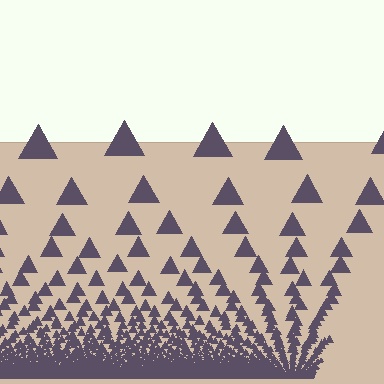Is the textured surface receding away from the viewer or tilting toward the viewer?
The surface appears to tilt toward the viewer. Texture elements get larger and sparser toward the top.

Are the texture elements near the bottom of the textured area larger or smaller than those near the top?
Smaller. The gradient is inverted — elements near the bottom are smaller and denser.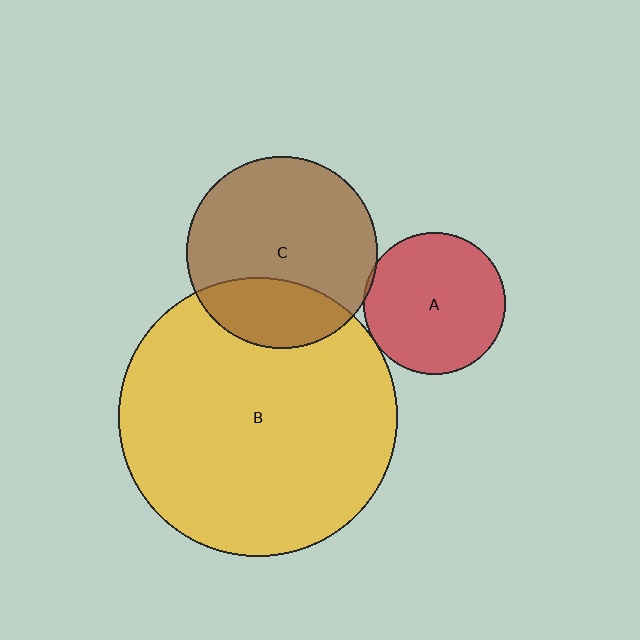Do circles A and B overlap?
Yes.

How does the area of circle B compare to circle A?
Approximately 3.9 times.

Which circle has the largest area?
Circle B (yellow).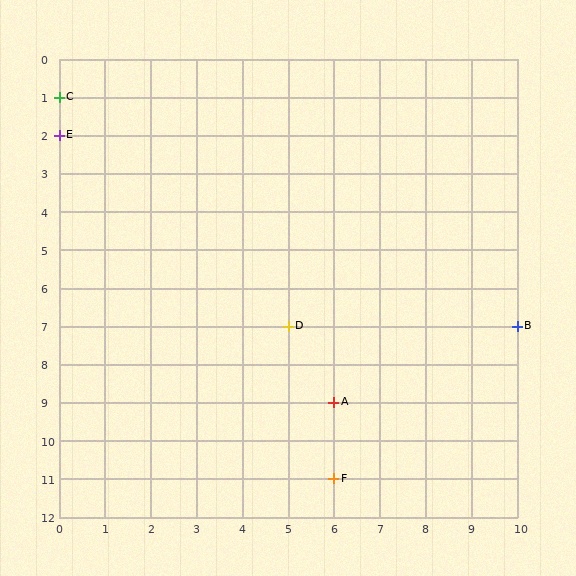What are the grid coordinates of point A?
Point A is at grid coordinates (6, 9).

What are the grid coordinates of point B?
Point B is at grid coordinates (10, 7).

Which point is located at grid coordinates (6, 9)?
Point A is at (6, 9).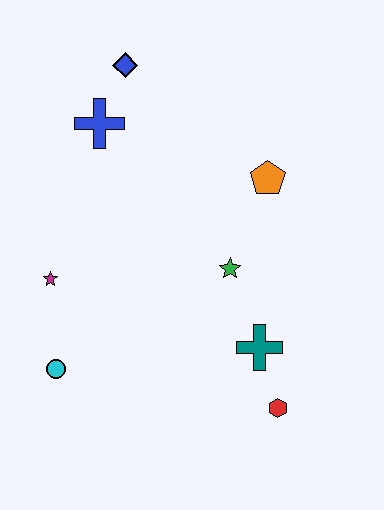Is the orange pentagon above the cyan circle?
Yes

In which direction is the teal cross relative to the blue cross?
The teal cross is below the blue cross.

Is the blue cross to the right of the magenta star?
Yes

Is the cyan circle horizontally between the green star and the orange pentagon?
No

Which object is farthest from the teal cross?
The blue diamond is farthest from the teal cross.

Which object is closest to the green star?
The teal cross is closest to the green star.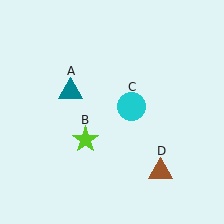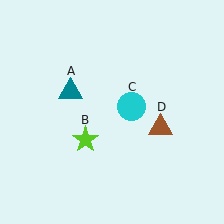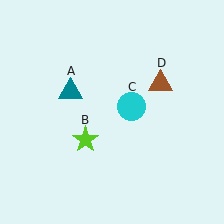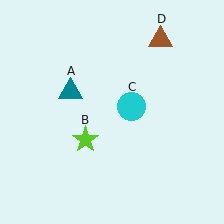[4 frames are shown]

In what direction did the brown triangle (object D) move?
The brown triangle (object D) moved up.